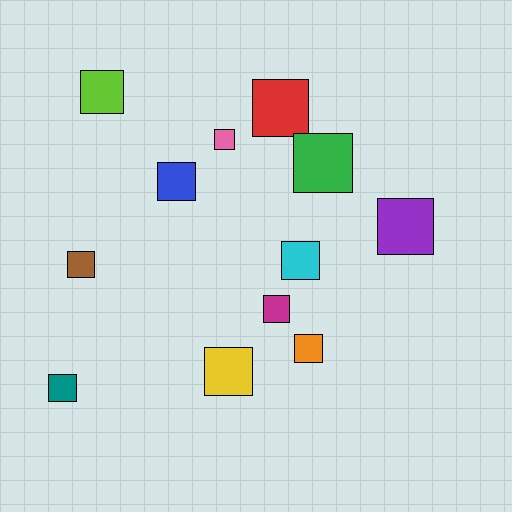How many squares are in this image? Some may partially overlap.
There are 12 squares.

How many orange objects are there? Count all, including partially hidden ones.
There is 1 orange object.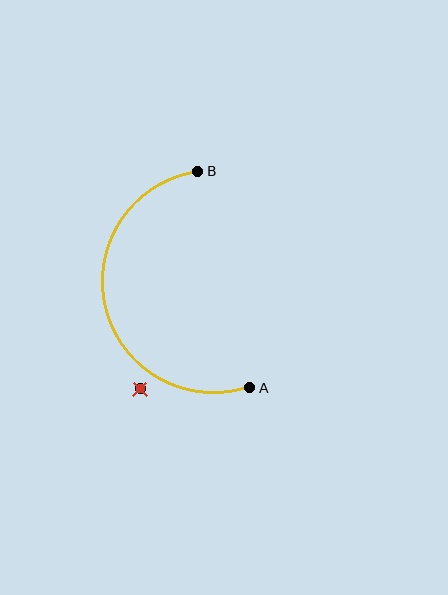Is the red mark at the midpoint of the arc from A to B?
No — the red mark does not lie on the arc at all. It sits slightly outside the curve.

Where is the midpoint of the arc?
The arc midpoint is the point on the curve farthest from the straight line joining A and B. It sits to the left of that line.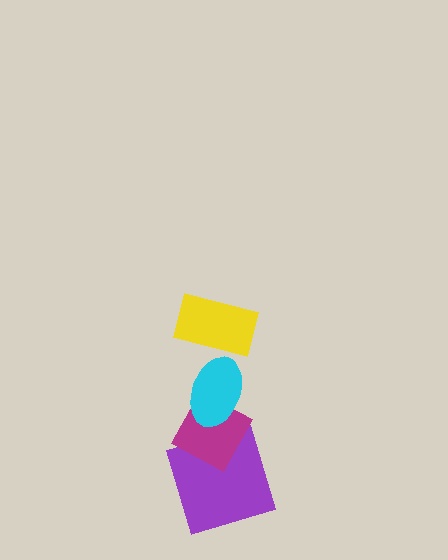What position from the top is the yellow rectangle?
The yellow rectangle is 1st from the top.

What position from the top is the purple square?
The purple square is 4th from the top.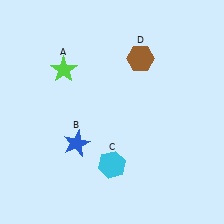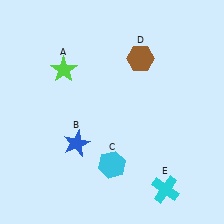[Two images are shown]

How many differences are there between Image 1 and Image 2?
There is 1 difference between the two images.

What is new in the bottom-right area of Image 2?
A cyan cross (E) was added in the bottom-right area of Image 2.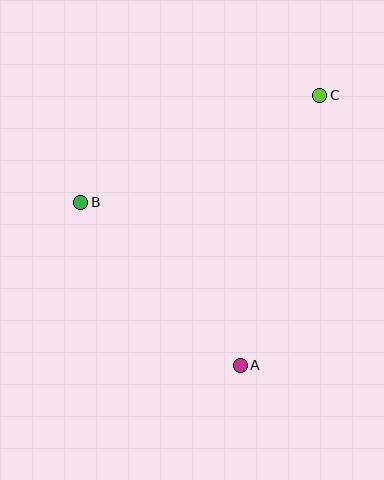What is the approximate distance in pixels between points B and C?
The distance between B and C is approximately 262 pixels.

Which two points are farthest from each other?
Points A and C are farthest from each other.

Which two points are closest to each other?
Points A and B are closest to each other.